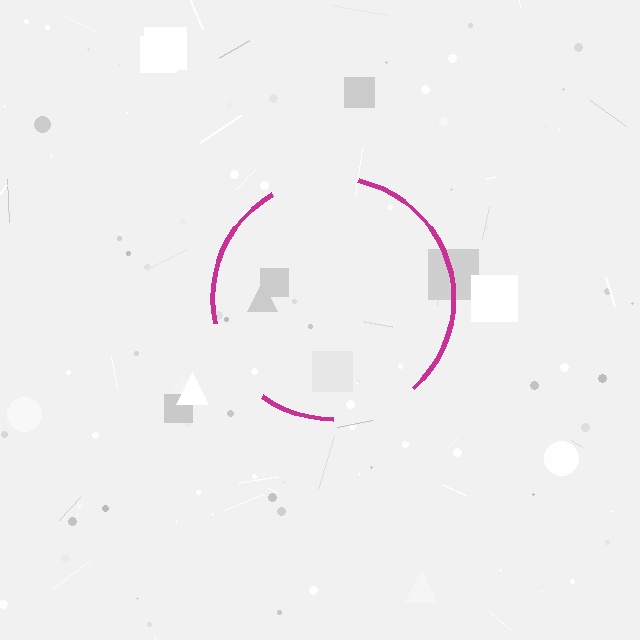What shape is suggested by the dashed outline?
The dashed outline suggests a circle.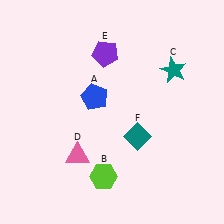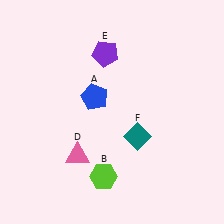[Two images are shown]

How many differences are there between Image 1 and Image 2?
There is 1 difference between the two images.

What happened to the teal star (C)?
The teal star (C) was removed in Image 2. It was in the top-right area of Image 1.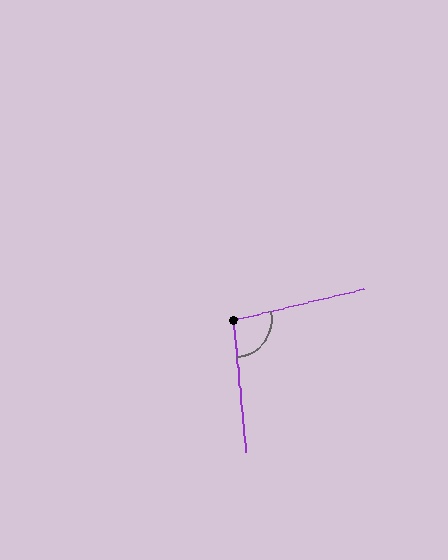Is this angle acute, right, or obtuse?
It is obtuse.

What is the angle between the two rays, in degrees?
Approximately 98 degrees.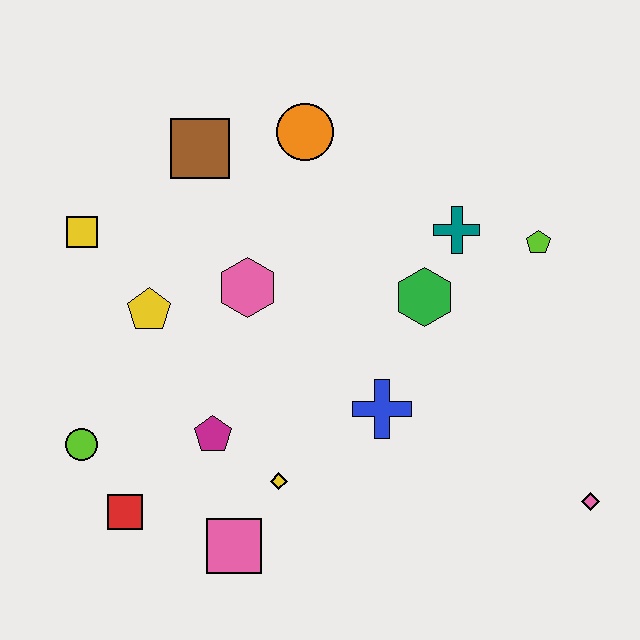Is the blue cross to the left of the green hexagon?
Yes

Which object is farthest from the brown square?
The pink diamond is farthest from the brown square.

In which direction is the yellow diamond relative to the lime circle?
The yellow diamond is to the right of the lime circle.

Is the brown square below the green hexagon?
No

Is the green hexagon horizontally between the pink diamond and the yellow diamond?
Yes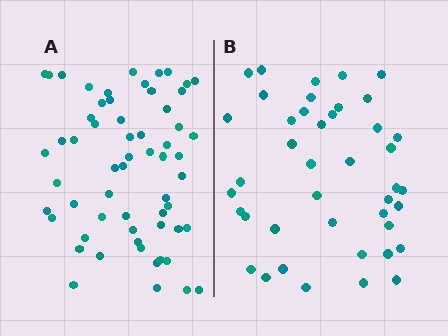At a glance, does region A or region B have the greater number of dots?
Region A (the left region) has more dots.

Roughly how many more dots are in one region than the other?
Region A has approximately 20 more dots than region B.